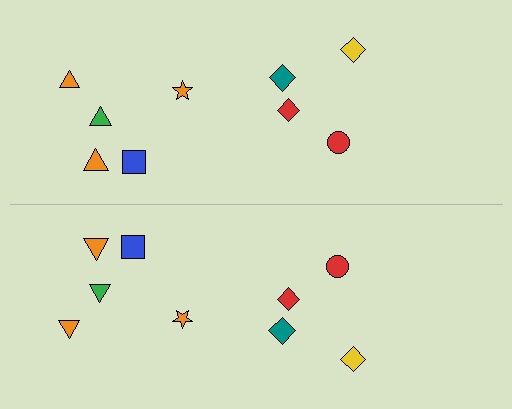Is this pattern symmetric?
Yes, this pattern has bilateral (reflection) symmetry.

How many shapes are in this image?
There are 18 shapes in this image.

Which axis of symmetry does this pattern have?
The pattern has a horizontal axis of symmetry running through the center of the image.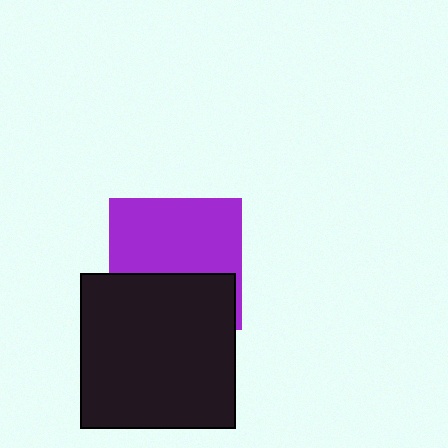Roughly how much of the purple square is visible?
About half of it is visible (roughly 60%).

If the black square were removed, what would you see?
You would see the complete purple square.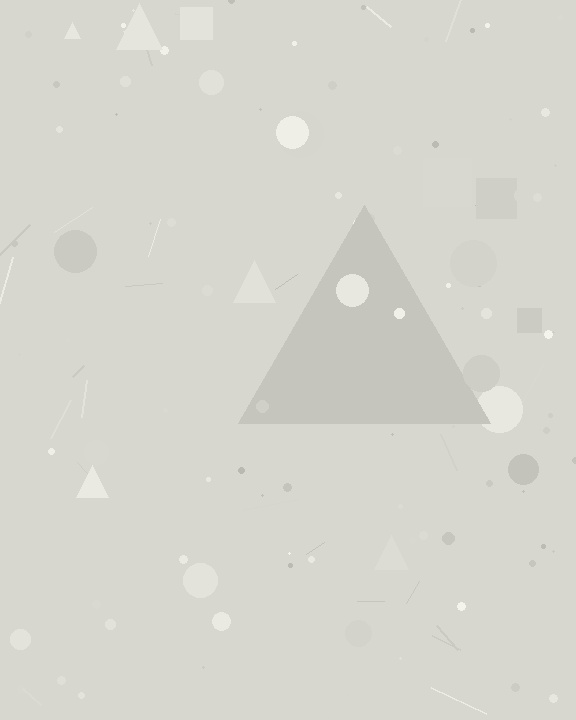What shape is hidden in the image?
A triangle is hidden in the image.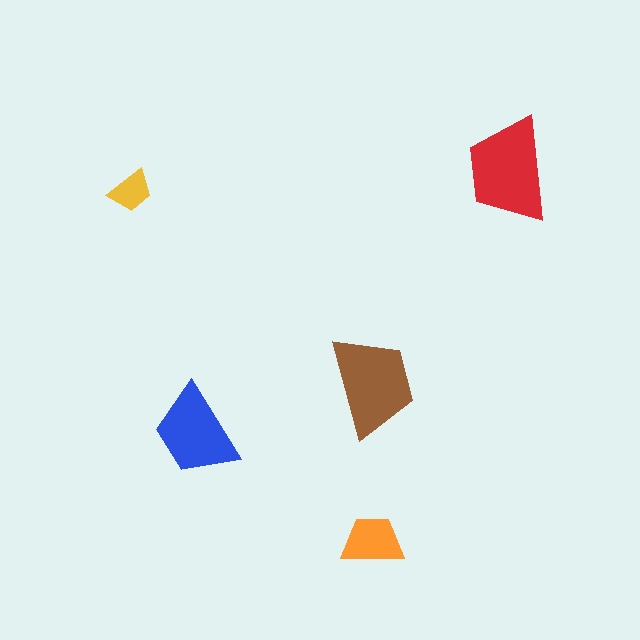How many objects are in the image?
There are 5 objects in the image.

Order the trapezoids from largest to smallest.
the red one, the brown one, the blue one, the orange one, the yellow one.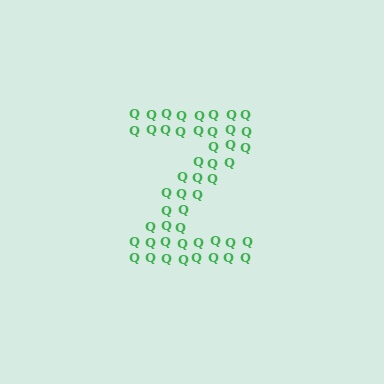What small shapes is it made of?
It is made of small letter Q's.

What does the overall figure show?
The overall figure shows the letter Z.